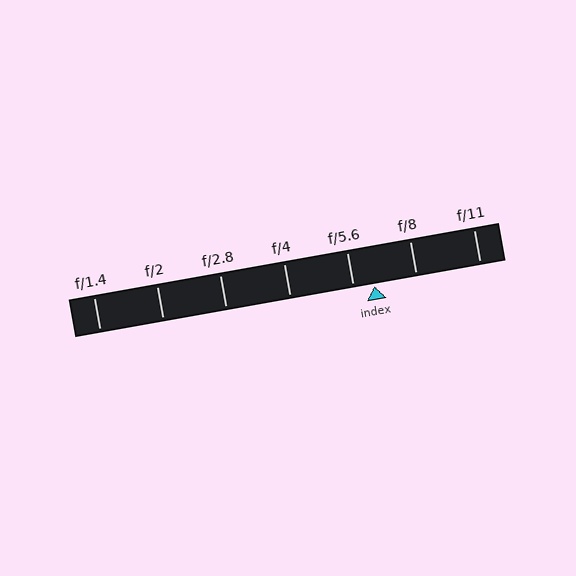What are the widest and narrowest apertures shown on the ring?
The widest aperture shown is f/1.4 and the narrowest is f/11.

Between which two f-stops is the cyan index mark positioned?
The index mark is between f/5.6 and f/8.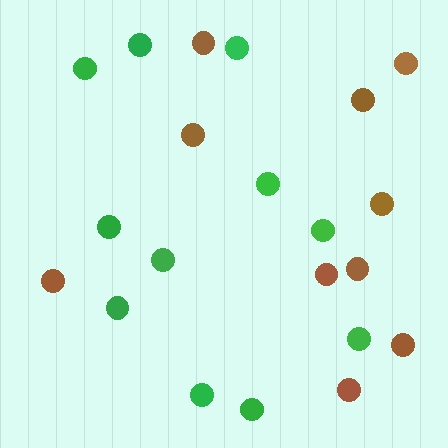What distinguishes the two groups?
There are 2 groups: one group of green circles (11) and one group of brown circles (10).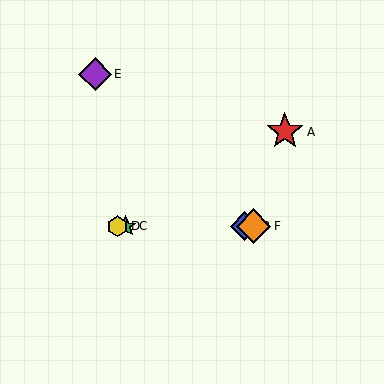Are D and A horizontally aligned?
No, D is at y≈226 and A is at y≈132.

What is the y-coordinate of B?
Object B is at y≈226.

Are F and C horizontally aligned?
Yes, both are at y≈226.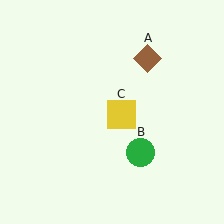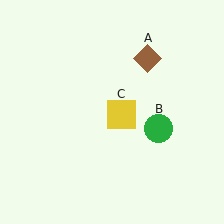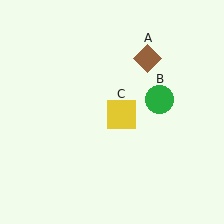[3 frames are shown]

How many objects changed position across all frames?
1 object changed position: green circle (object B).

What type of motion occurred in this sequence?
The green circle (object B) rotated counterclockwise around the center of the scene.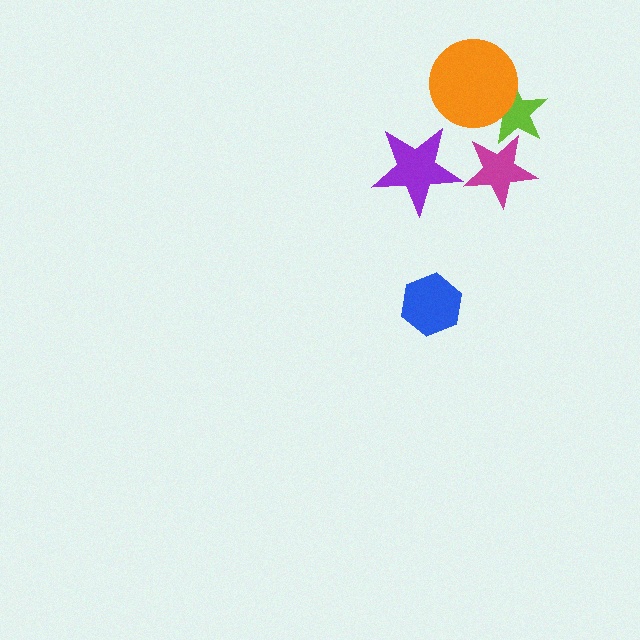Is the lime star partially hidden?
Yes, it is partially covered by another shape.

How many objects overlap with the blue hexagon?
0 objects overlap with the blue hexagon.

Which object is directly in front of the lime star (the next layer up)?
The magenta star is directly in front of the lime star.